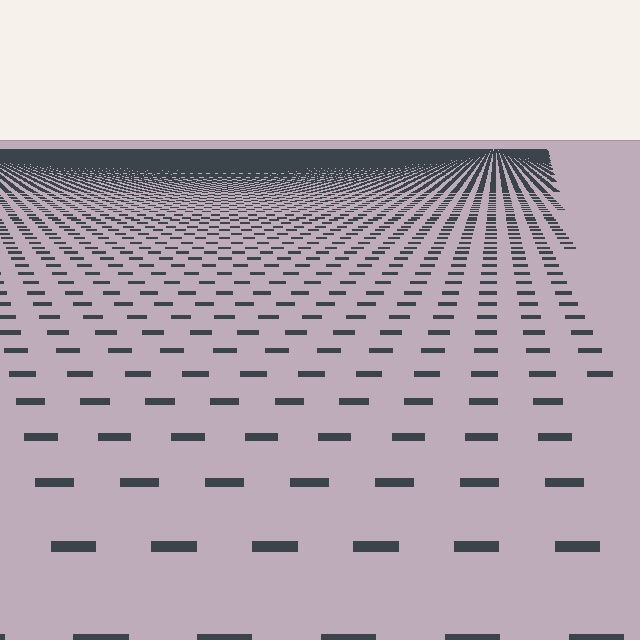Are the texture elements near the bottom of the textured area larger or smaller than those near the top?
Larger. Near the bottom, elements are closer to the viewer and appear at a bigger on-screen size.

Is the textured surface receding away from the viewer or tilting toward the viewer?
The surface is receding away from the viewer. Texture elements get smaller and denser toward the top.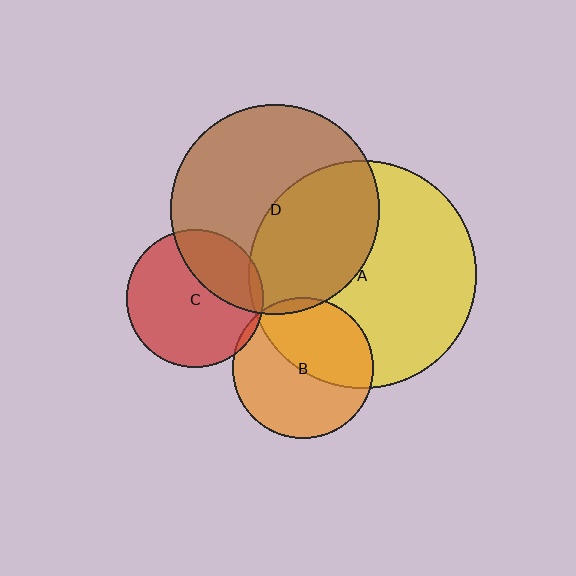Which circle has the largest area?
Circle A (yellow).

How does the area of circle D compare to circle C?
Approximately 2.3 times.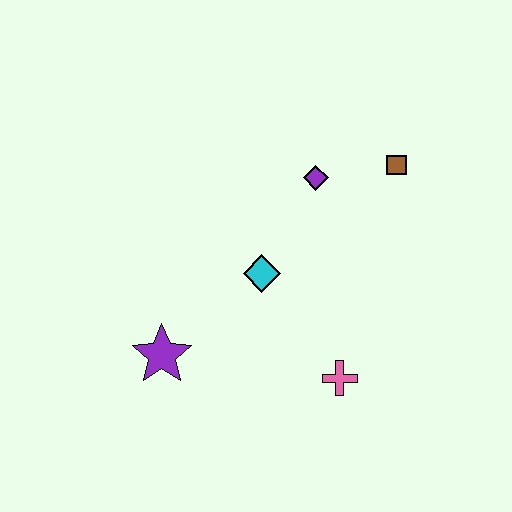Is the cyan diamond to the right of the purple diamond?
No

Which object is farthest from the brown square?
The purple star is farthest from the brown square.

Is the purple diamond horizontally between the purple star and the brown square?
Yes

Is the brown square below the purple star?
No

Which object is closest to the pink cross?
The cyan diamond is closest to the pink cross.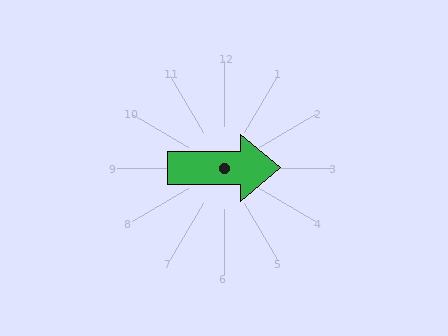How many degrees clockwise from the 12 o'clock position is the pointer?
Approximately 90 degrees.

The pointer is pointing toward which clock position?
Roughly 3 o'clock.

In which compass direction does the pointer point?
East.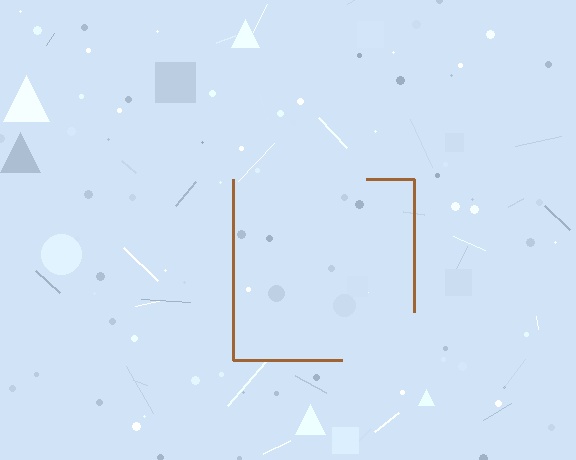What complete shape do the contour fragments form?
The contour fragments form a square.